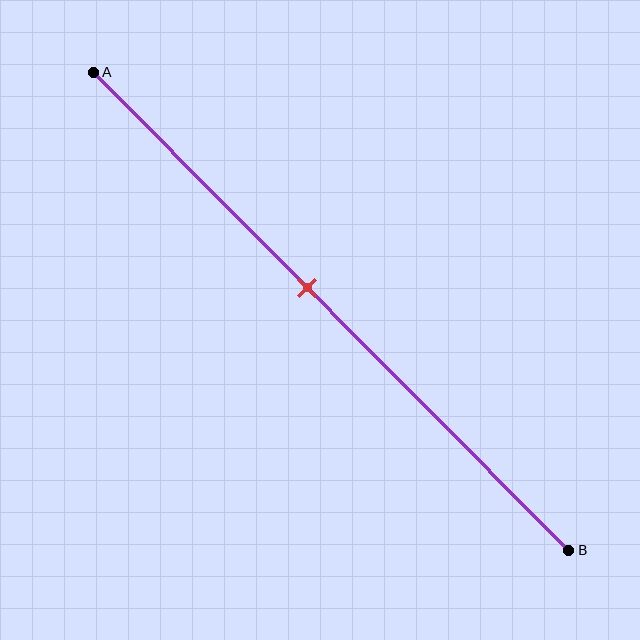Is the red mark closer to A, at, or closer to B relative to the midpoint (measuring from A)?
The red mark is closer to point A than the midpoint of segment AB.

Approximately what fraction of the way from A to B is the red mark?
The red mark is approximately 45% of the way from A to B.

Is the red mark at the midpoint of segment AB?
No, the mark is at about 45% from A, not at the 50% midpoint.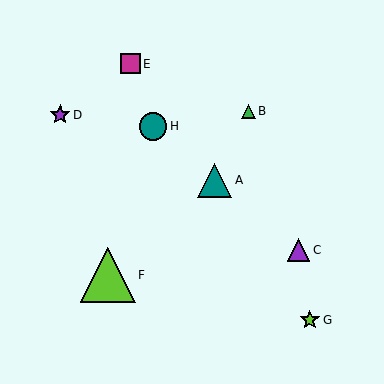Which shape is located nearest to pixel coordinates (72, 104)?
The purple star (labeled D) at (60, 115) is nearest to that location.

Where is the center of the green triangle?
The center of the green triangle is at (248, 111).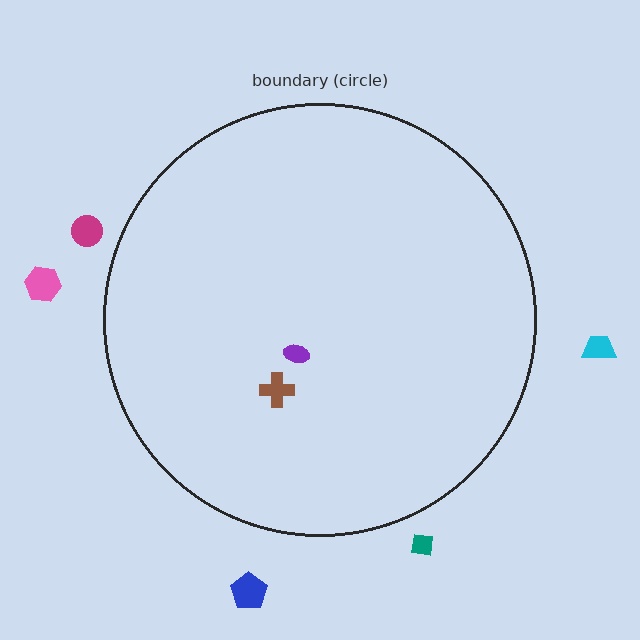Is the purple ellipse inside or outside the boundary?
Inside.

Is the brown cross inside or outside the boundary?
Inside.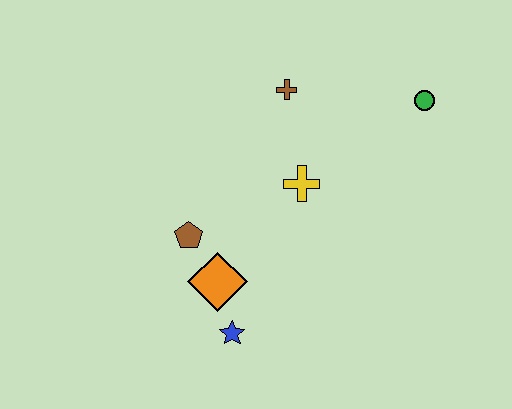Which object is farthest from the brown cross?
The blue star is farthest from the brown cross.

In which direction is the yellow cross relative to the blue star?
The yellow cross is above the blue star.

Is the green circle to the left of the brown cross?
No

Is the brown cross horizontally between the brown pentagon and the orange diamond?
No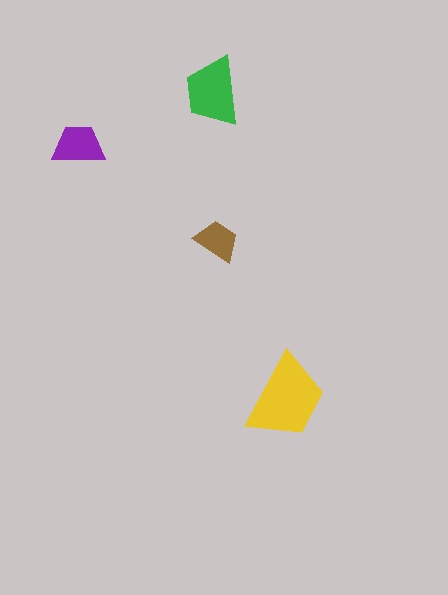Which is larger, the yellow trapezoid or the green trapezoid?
The yellow one.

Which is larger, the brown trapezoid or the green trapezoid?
The green one.